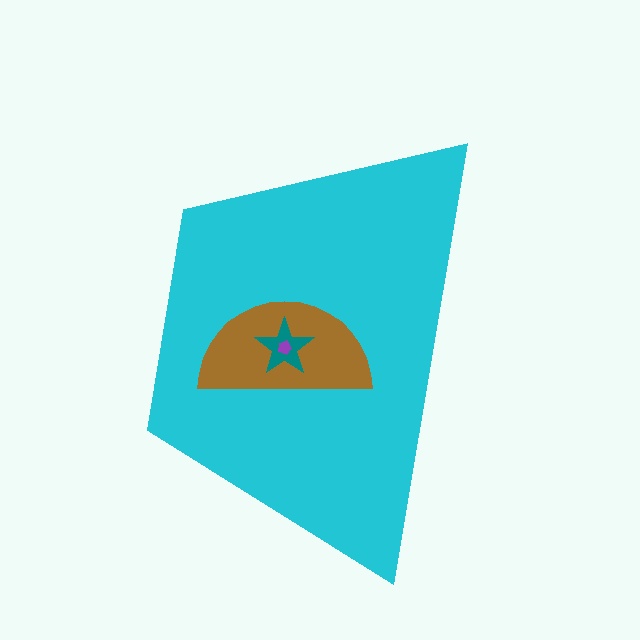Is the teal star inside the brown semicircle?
Yes.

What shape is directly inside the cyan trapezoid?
The brown semicircle.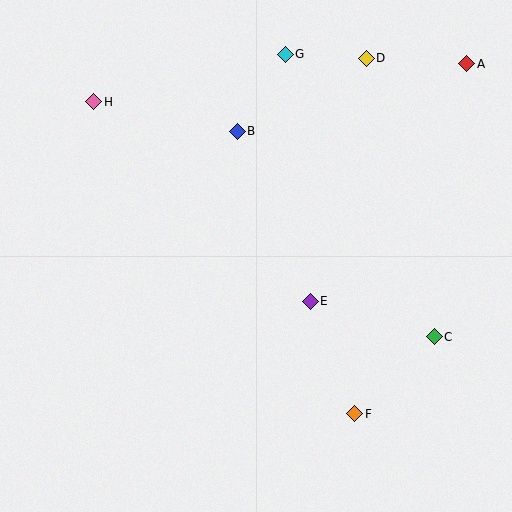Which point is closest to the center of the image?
Point E at (310, 301) is closest to the center.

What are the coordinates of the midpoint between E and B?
The midpoint between E and B is at (274, 216).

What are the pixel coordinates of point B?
Point B is at (237, 131).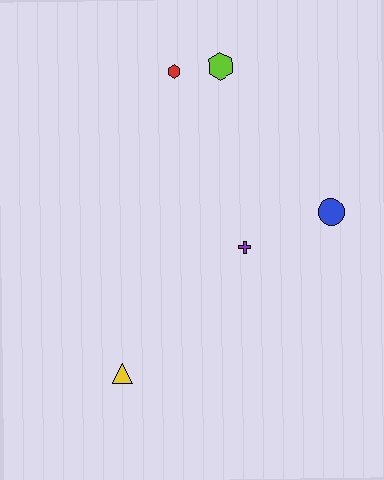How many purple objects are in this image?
There is 1 purple object.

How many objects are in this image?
There are 5 objects.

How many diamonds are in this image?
There are no diamonds.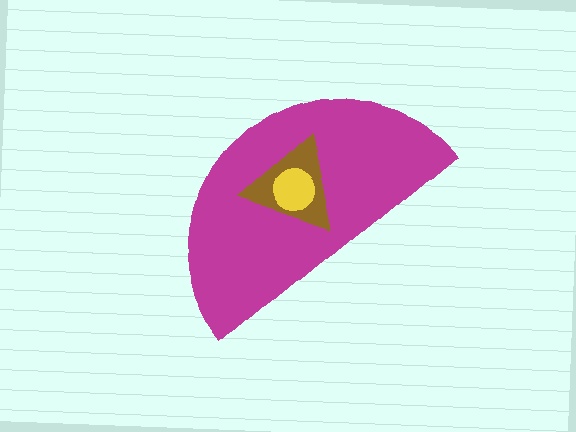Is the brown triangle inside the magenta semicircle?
Yes.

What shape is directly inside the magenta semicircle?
The brown triangle.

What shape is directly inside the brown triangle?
The yellow circle.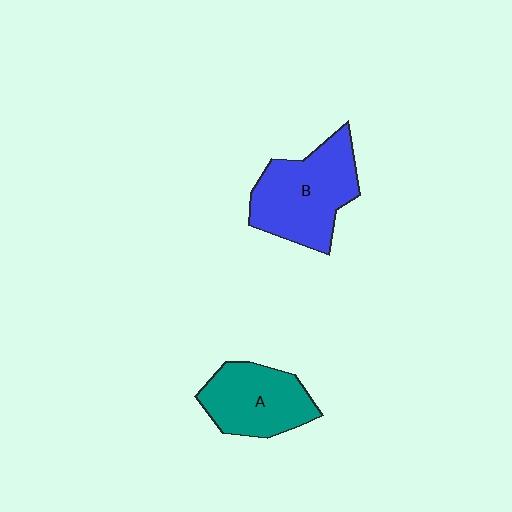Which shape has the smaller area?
Shape A (teal).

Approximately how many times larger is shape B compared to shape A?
Approximately 1.3 times.